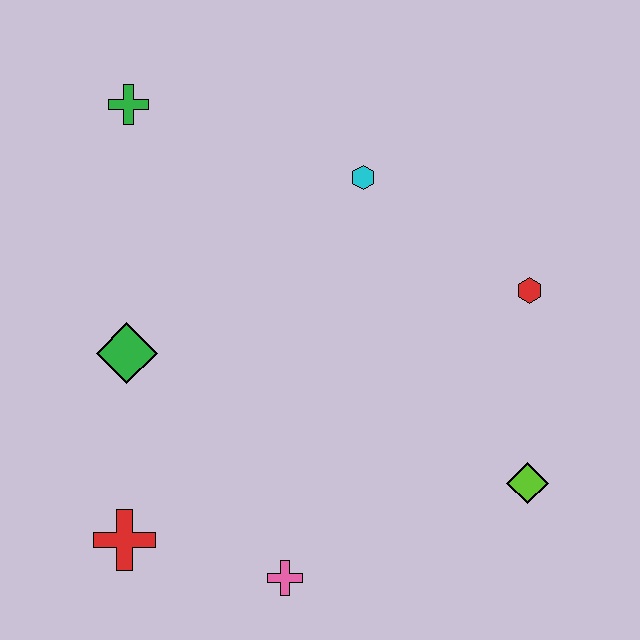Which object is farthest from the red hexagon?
The red cross is farthest from the red hexagon.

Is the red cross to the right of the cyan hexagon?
No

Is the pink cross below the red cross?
Yes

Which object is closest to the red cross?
The pink cross is closest to the red cross.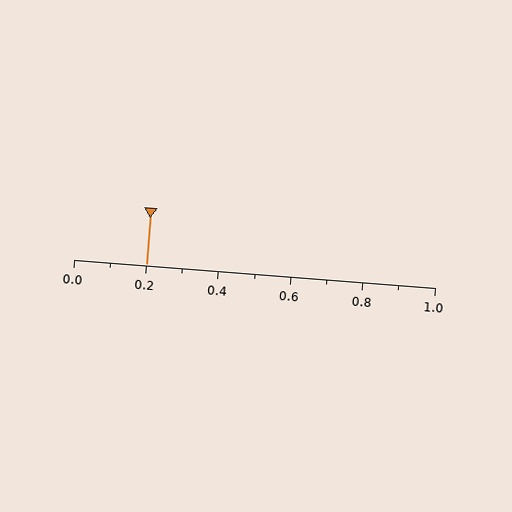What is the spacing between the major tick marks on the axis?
The major ticks are spaced 0.2 apart.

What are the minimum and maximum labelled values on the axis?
The axis runs from 0.0 to 1.0.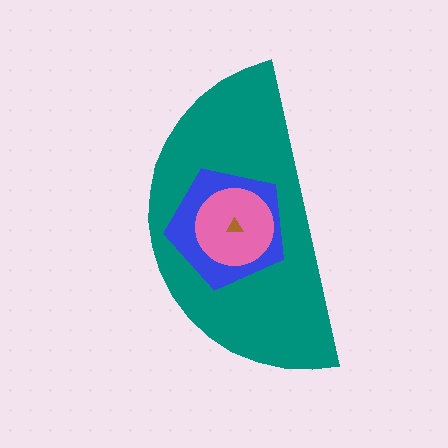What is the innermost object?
The brown triangle.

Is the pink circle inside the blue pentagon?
Yes.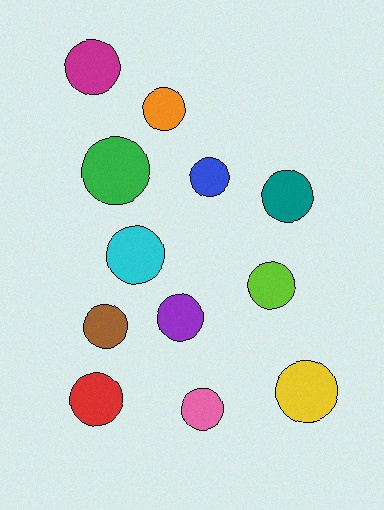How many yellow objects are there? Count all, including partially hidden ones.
There is 1 yellow object.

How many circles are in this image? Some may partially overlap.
There are 12 circles.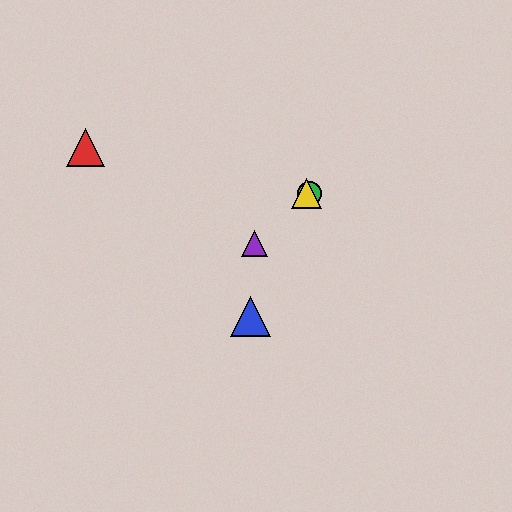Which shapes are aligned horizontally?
The green circle, the yellow triangle are aligned horizontally.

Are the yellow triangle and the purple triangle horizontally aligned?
No, the yellow triangle is at y≈193 and the purple triangle is at y≈244.